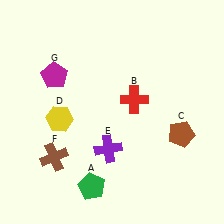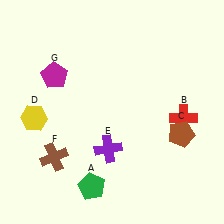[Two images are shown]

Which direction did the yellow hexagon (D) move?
The yellow hexagon (D) moved left.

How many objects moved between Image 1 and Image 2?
2 objects moved between the two images.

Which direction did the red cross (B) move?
The red cross (B) moved right.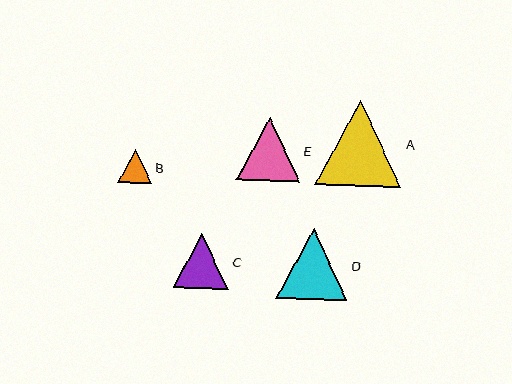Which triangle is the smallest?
Triangle B is the smallest with a size of approximately 34 pixels.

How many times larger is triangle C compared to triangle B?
Triangle C is approximately 1.7 times the size of triangle B.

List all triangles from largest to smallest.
From largest to smallest: A, D, E, C, B.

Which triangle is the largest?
Triangle A is the largest with a size of approximately 86 pixels.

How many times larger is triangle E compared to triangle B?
Triangle E is approximately 1.9 times the size of triangle B.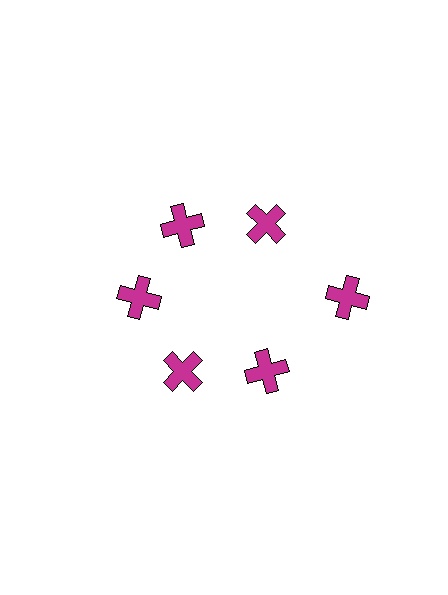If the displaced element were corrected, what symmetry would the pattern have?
It would have 6-fold rotational symmetry — the pattern would map onto itself every 60 degrees.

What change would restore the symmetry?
The symmetry would be restored by moving it inward, back onto the ring so that all 6 crosses sit at equal angles and equal distance from the center.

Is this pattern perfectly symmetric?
No. The 6 magenta crosses are arranged in a ring, but one element near the 3 o'clock position is pushed outward from the center, breaking the 6-fold rotational symmetry.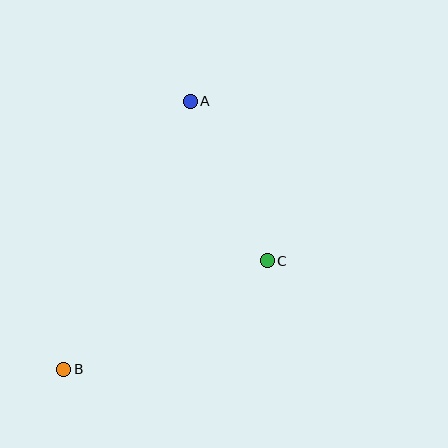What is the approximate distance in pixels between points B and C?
The distance between B and C is approximately 231 pixels.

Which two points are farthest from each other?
Points A and B are farthest from each other.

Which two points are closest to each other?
Points A and C are closest to each other.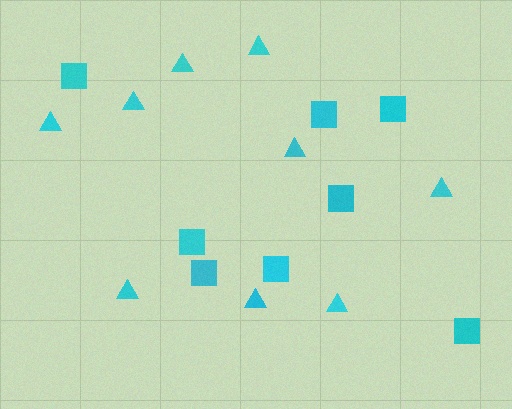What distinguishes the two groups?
There are 2 groups: one group of squares (8) and one group of triangles (9).